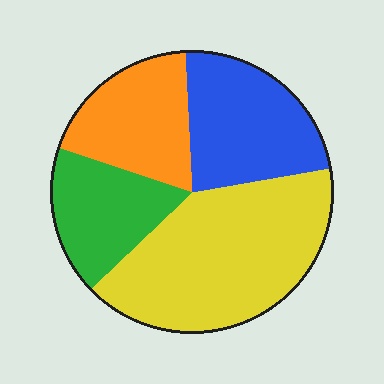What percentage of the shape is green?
Green covers about 15% of the shape.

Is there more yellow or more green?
Yellow.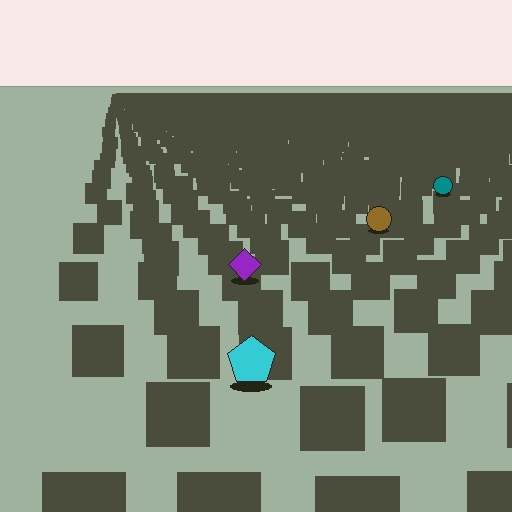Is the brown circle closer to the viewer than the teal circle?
Yes. The brown circle is closer — you can tell from the texture gradient: the ground texture is coarser near it.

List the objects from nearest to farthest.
From nearest to farthest: the cyan pentagon, the purple diamond, the brown circle, the teal circle.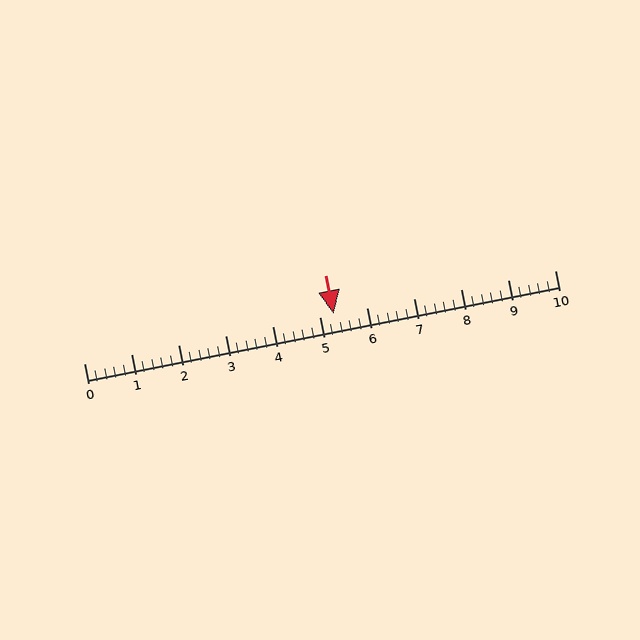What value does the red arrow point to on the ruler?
The red arrow points to approximately 5.3.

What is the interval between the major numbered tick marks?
The major tick marks are spaced 1 units apart.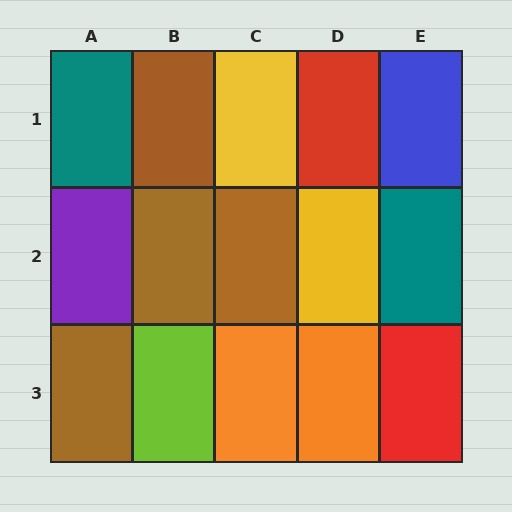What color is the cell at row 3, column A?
Brown.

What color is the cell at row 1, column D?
Red.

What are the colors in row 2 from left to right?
Purple, brown, brown, yellow, teal.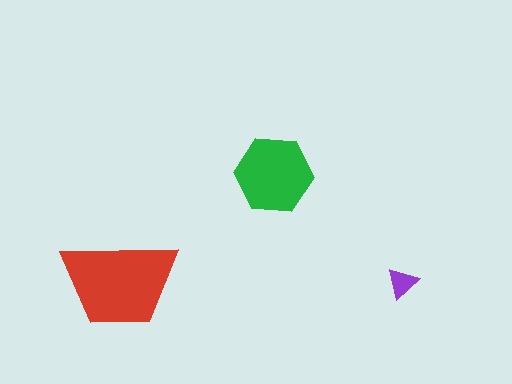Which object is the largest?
The red trapezoid.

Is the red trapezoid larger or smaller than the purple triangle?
Larger.